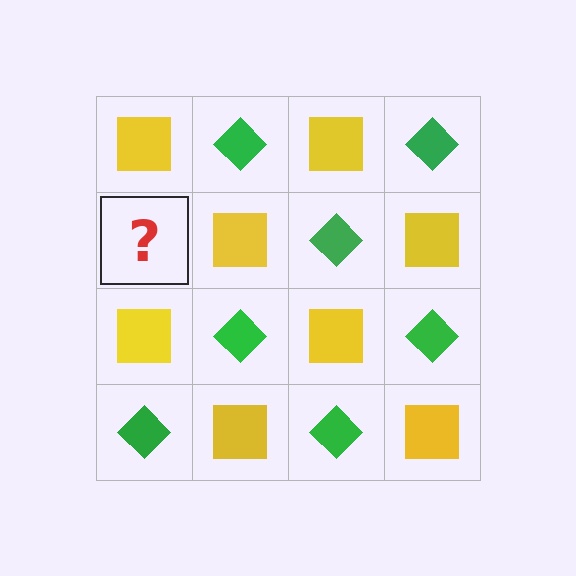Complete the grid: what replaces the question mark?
The question mark should be replaced with a green diamond.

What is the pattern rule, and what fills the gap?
The rule is that it alternates yellow square and green diamond in a checkerboard pattern. The gap should be filled with a green diamond.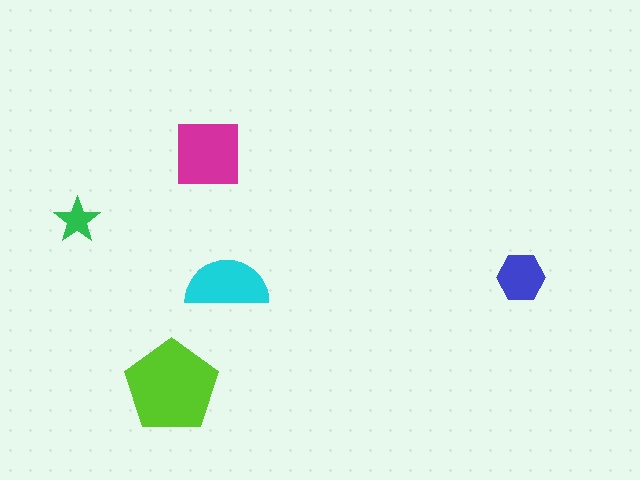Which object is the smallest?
The green star.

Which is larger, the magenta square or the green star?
The magenta square.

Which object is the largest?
The lime pentagon.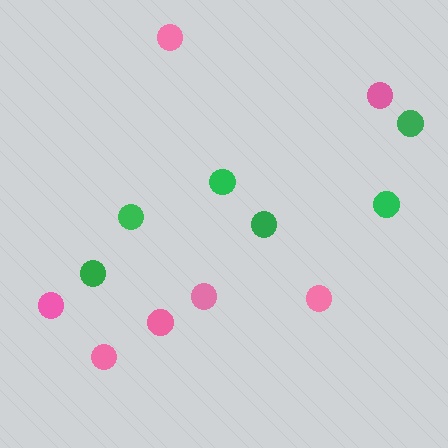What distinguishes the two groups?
There are 2 groups: one group of pink circles (7) and one group of green circles (6).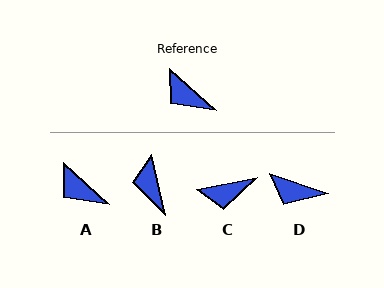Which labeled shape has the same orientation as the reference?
A.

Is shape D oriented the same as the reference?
No, it is off by about 23 degrees.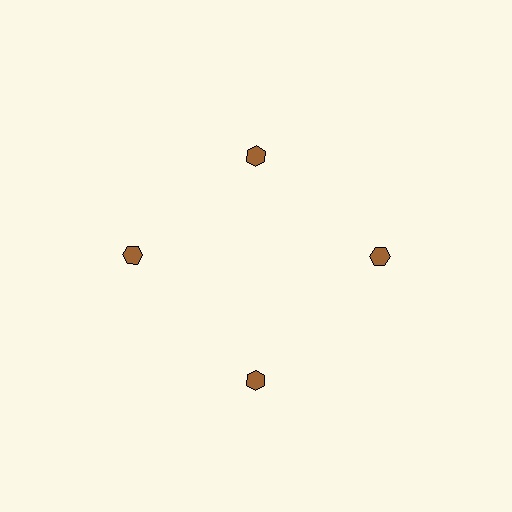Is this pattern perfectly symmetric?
No. The 4 brown hexagons are arranged in a ring, but one element near the 12 o'clock position is pulled inward toward the center, breaking the 4-fold rotational symmetry.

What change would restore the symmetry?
The symmetry would be restored by moving it outward, back onto the ring so that all 4 hexagons sit at equal angles and equal distance from the center.